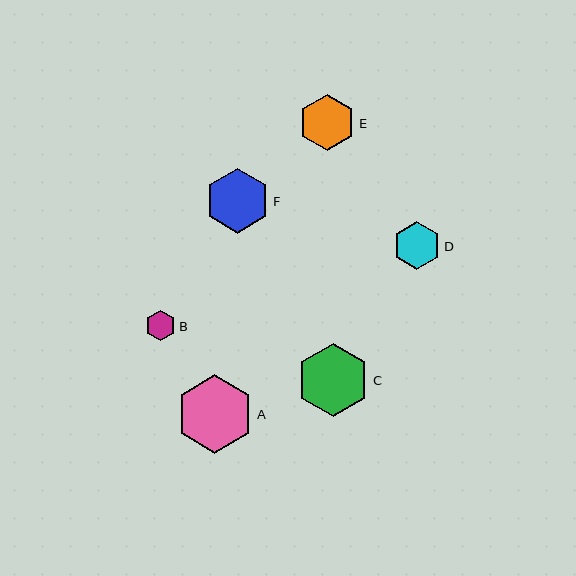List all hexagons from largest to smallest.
From largest to smallest: A, C, F, E, D, B.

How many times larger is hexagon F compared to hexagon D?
Hexagon F is approximately 1.4 times the size of hexagon D.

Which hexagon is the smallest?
Hexagon B is the smallest with a size of approximately 31 pixels.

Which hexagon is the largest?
Hexagon A is the largest with a size of approximately 78 pixels.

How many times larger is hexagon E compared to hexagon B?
Hexagon E is approximately 1.8 times the size of hexagon B.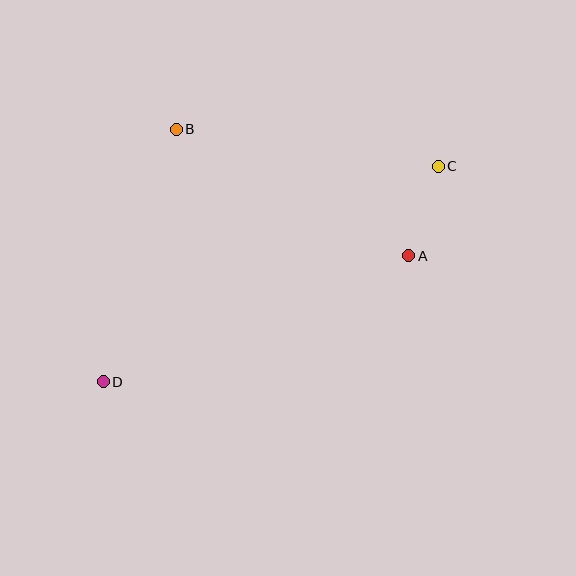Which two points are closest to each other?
Points A and C are closest to each other.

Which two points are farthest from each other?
Points C and D are farthest from each other.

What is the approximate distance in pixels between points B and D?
The distance between B and D is approximately 263 pixels.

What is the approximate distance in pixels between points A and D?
The distance between A and D is approximately 330 pixels.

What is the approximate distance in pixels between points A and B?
The distance between A and B is approximately 264 pixels.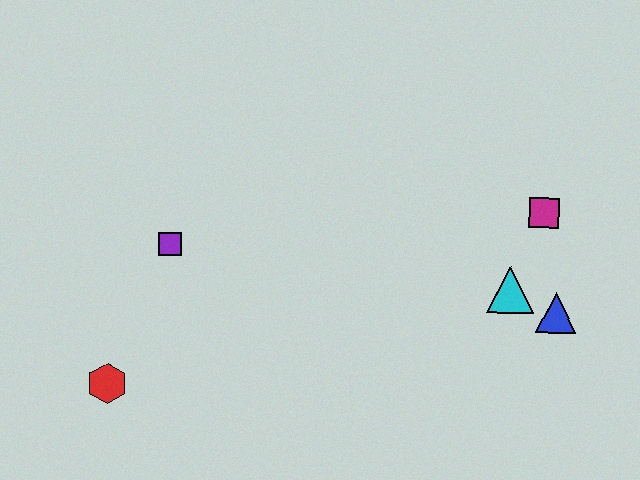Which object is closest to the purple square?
The red hexagon is closest to the purple square.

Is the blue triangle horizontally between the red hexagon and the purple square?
No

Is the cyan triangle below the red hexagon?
No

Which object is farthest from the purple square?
The blue triangle is farthest from the purple square.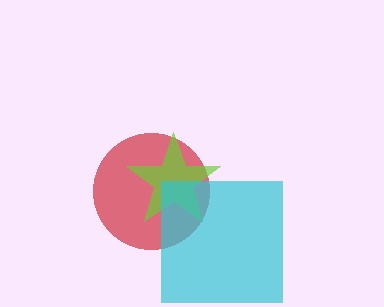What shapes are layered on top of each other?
The layered shapes are: a red circle, a lime star, a cyan square.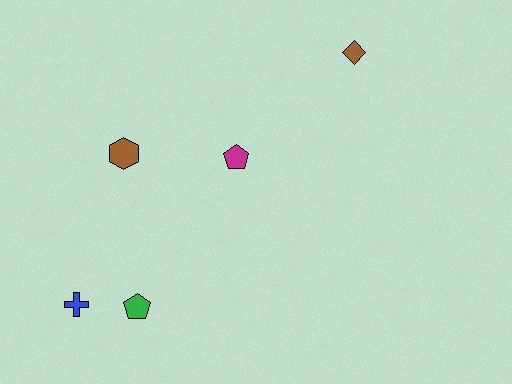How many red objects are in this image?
There are no red objects.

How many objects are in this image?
There are 5 objects.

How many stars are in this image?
There are no stars.